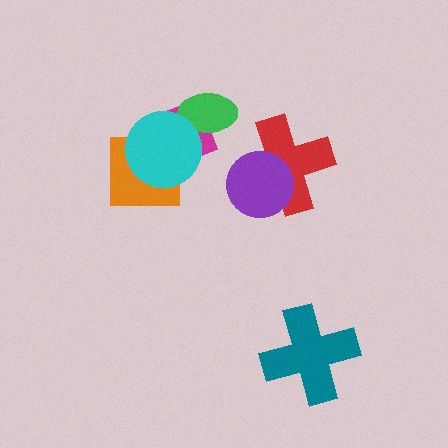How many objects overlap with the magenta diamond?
3 objects overlap with the magenta diamond.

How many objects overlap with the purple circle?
1 object overlaps with the purple circle.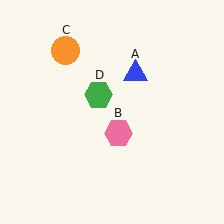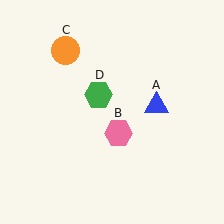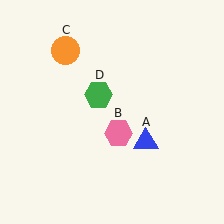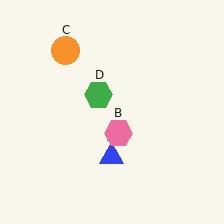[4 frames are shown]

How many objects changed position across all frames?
1 object changed position: blue triangle (object A).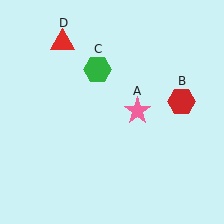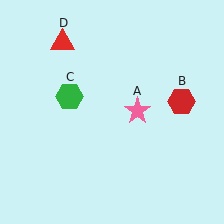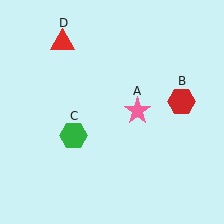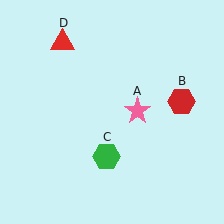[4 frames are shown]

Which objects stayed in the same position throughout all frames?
Pink star (object A) and red hexagon (object B) and red triangle (object D) remained stationary.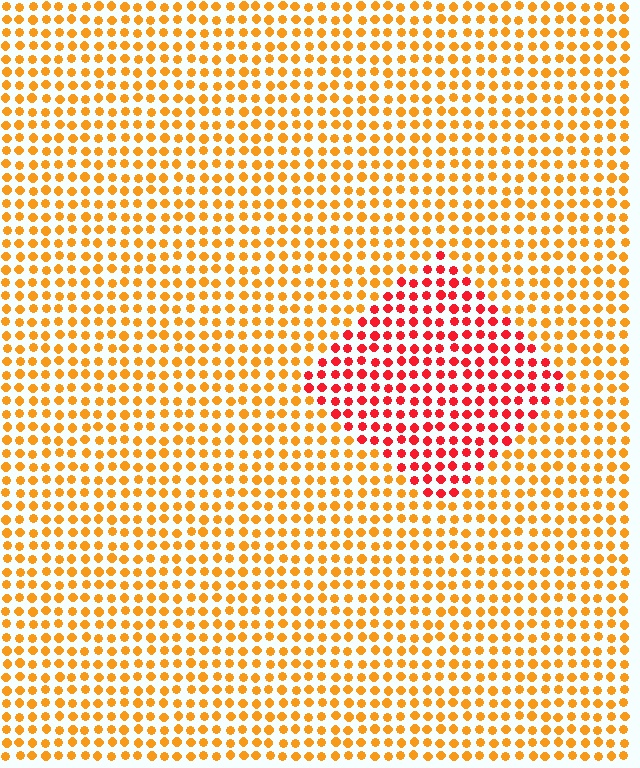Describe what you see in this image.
The image is filled with small orange elements in a uniform arrangement. A diamond-shaped region is visible where the elements are tinted to a slightly different hue, forming a subtle color boundary.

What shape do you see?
I see a diamond.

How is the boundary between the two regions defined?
The boundary is defined purely by a slight shift in hue (about 40 degrees). Spacing, size, and orientation are identical on both sides.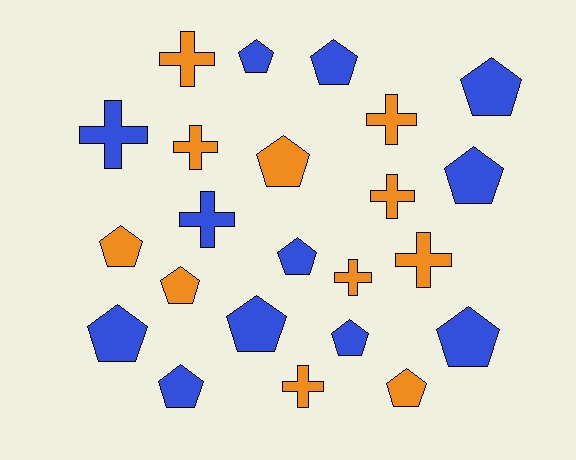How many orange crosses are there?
There are 7 orange crosses.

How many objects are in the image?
There are 23 objects.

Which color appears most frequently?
Blue, with 12 objects.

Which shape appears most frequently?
Pentagon, with 14 objects.